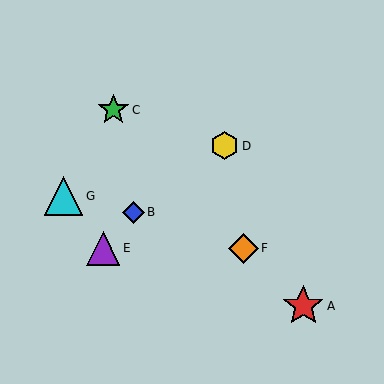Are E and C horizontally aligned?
No, E is at y≈248 and C is at y≈110.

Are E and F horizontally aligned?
Yes, both are at y≈248.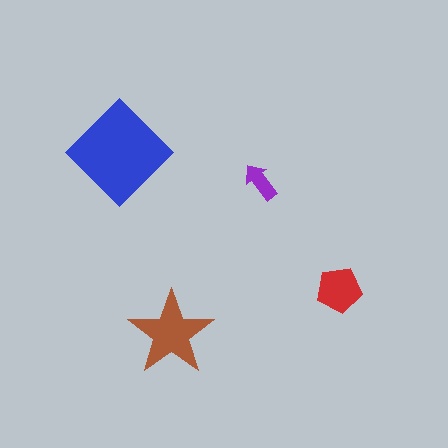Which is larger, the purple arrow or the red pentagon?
The red pentagon.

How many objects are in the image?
There are 4 objects in the image.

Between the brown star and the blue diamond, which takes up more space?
The blue diamond.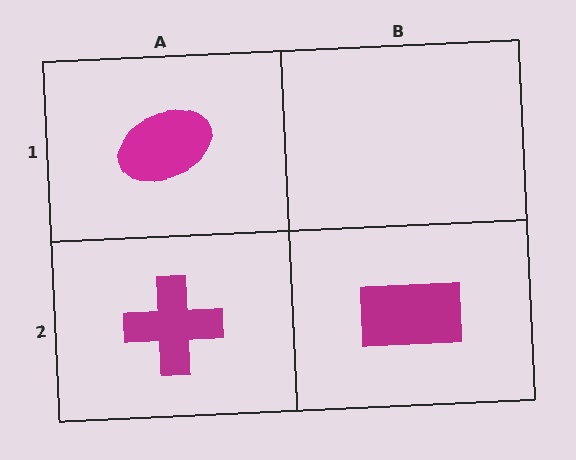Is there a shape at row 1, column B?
No, that cell is empty.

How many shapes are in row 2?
2 shapes.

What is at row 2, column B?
A magenta rectangle.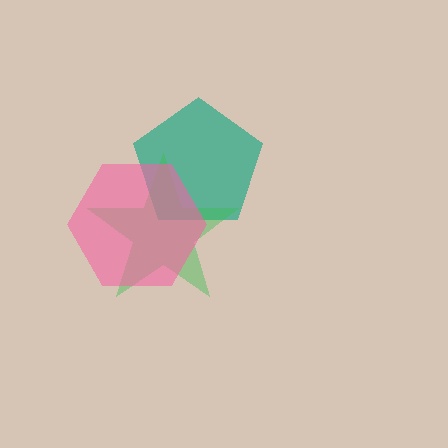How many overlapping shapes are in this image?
There are 3 overlapping shapes in the image.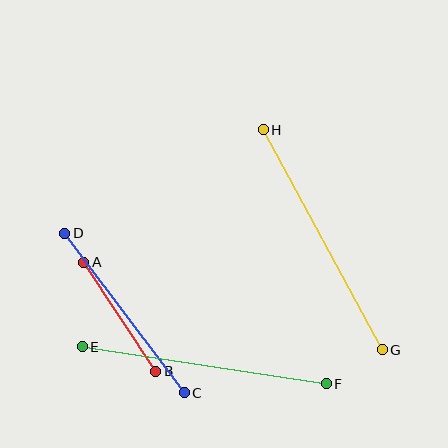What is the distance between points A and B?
The distance is approximately 131 pixels.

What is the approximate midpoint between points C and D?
The midpoint is at approximately (125, 313) pixels.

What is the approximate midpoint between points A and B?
The midpoint is at approximately (120, 317) pixels.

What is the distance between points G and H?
The distance is approximately 250 pixels.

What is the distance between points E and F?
The distance is approximately 247 pixels.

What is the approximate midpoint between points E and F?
The midpoint is at approximately (204, 365) pixels.